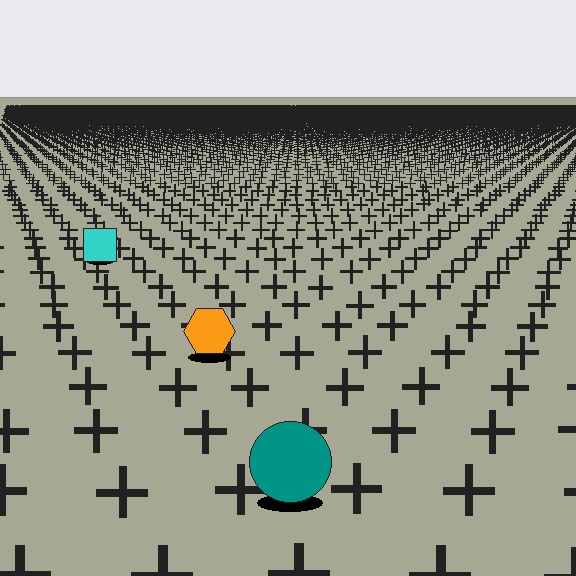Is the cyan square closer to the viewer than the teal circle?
No. The teal circle is closer — you can tell from the texture gradient: the ground texture is coarser near it.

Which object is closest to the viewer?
The teal circle is closest. The texture marks near it are larger and more spread out.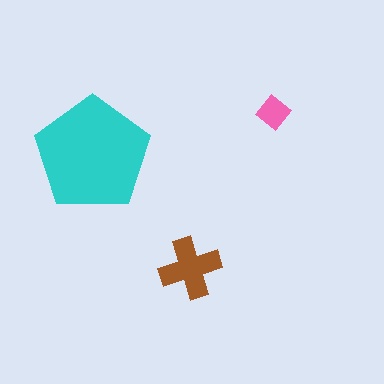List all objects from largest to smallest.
The cyan pentagon, the brown cross, the pink diamond.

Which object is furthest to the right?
The pink diamond is rightmost.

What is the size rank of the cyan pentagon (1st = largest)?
1st.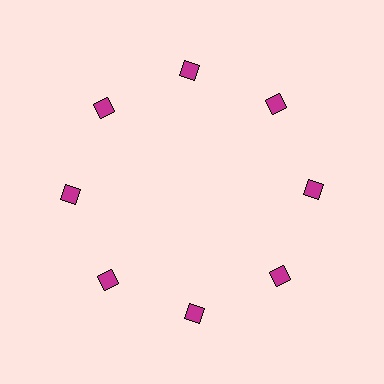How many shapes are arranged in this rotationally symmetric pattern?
There are 8 shapes, arranged in 8 groups of 1.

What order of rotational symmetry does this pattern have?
This pattern has 8-fold rotational symmetry.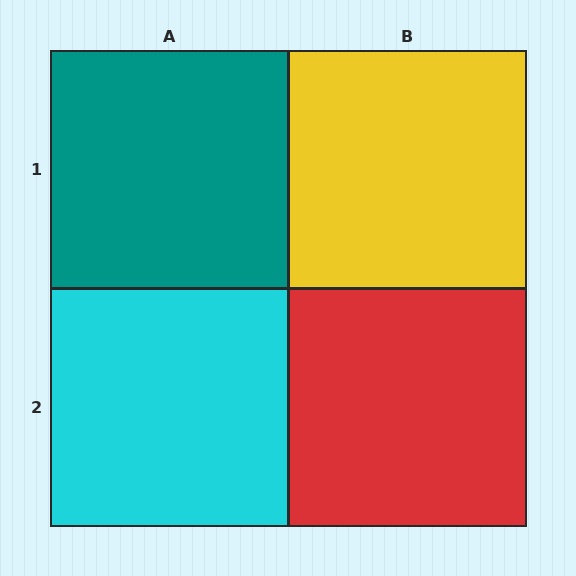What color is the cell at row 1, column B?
Yellow.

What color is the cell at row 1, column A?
Teal.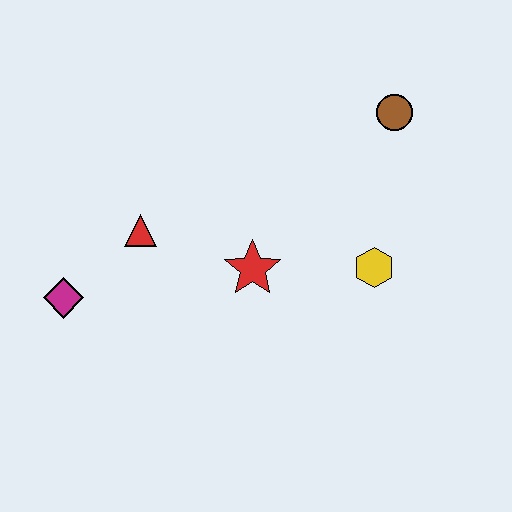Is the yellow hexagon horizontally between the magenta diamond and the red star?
No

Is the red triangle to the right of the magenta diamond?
Yes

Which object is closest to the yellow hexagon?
The red star is closest to the yellow hexagon.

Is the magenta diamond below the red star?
Yes